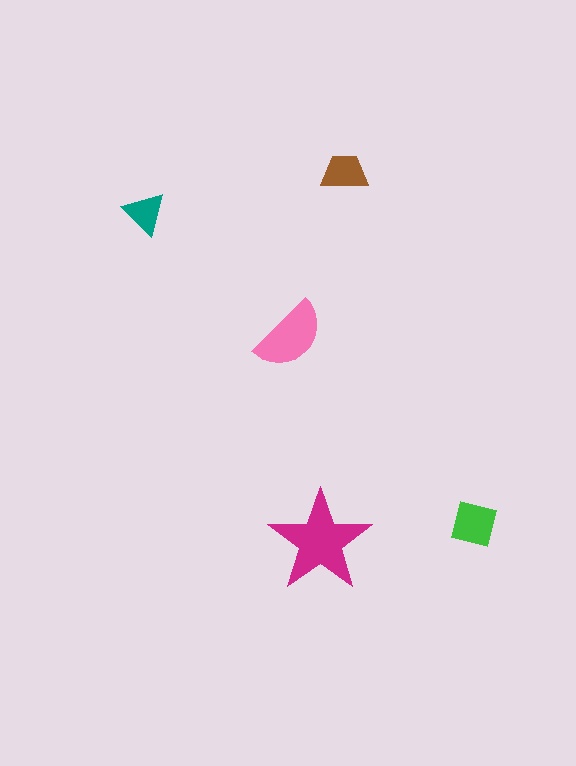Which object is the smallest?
The teal triangle.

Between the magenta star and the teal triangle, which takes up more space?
The magenta star.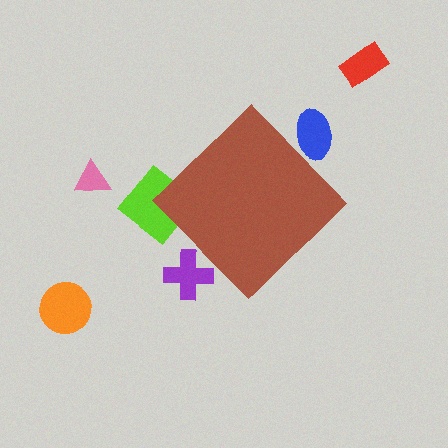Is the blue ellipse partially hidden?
Yes, the blue ellipse is partially hidden behind the brown diamond.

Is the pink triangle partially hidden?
No, the pink triangle is fully visible.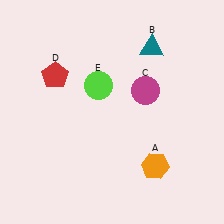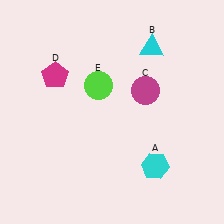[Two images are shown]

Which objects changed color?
A changed from orange to cyan. B changed from teal to cyan. D changed from red to magenta.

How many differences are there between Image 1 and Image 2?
There are 3 differences between the two images.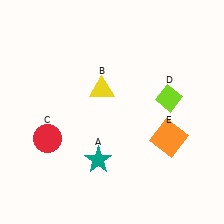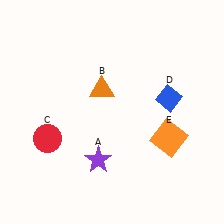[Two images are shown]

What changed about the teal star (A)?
In Image 1, A is teal. In Image 2, it changed to purple.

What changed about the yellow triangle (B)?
In Image 1, B is yellow. In Image 2, it changed to orange.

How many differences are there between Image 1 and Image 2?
There are 3 differences between the two images.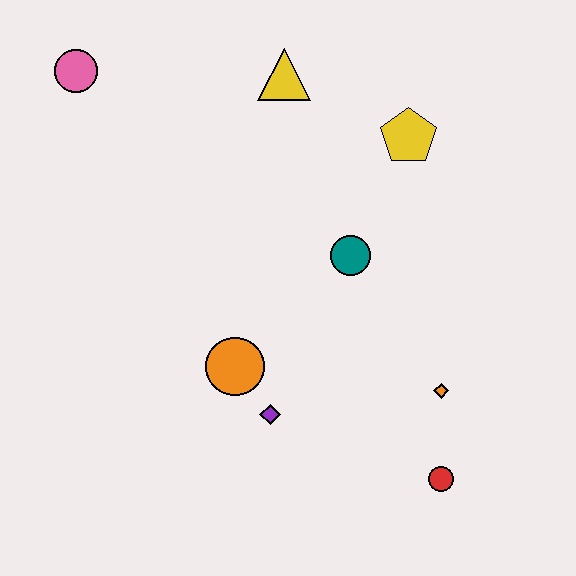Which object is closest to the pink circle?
The yellow triangle is closest to the pink circle.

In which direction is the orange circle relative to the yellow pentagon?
The orange circle is below the yellow pentagon.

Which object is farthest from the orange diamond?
The pink circle is farthest from the orange diamond.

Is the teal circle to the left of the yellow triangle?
No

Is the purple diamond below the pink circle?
Yes